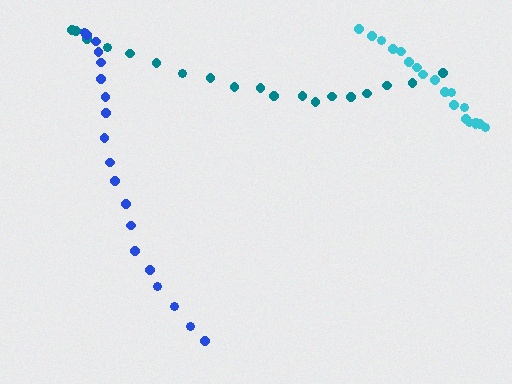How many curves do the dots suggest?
There are 3 distinct paths.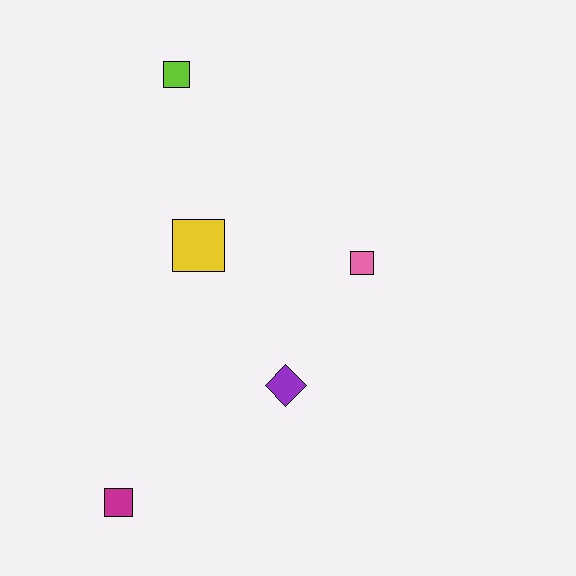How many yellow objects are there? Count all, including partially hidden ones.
There is 1 yellow object.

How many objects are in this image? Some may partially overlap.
There are 5 objects.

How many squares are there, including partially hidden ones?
There are 4 squares.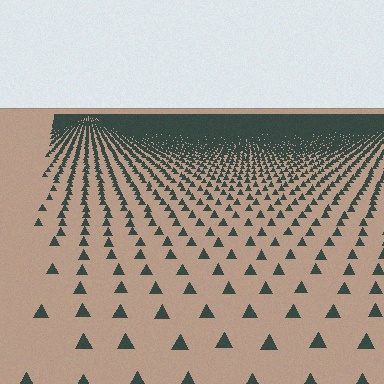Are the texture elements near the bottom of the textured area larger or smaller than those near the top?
Larger. Near the bottom, elements are closer to the viewer and appear at a bigger on-screen size.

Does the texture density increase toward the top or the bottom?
Density increases toward the top.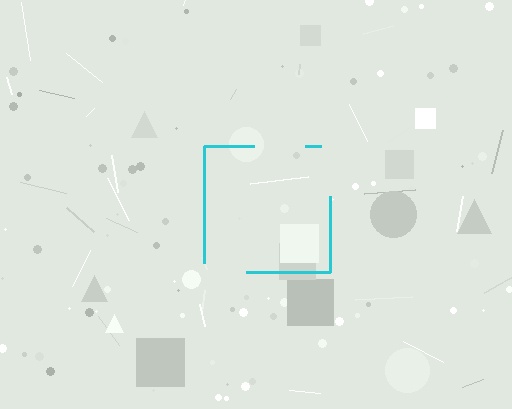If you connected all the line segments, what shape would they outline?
They would outline a square.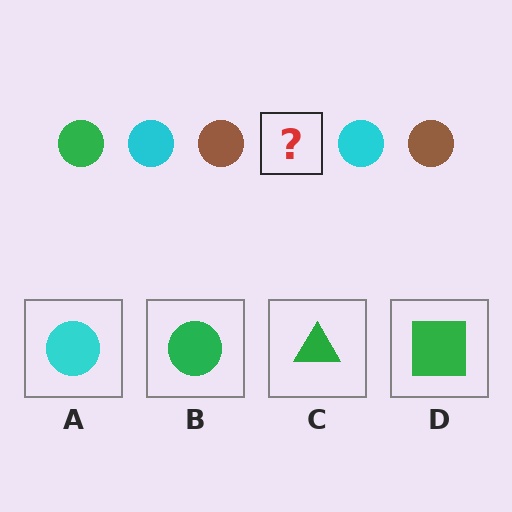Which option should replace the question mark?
Option B.